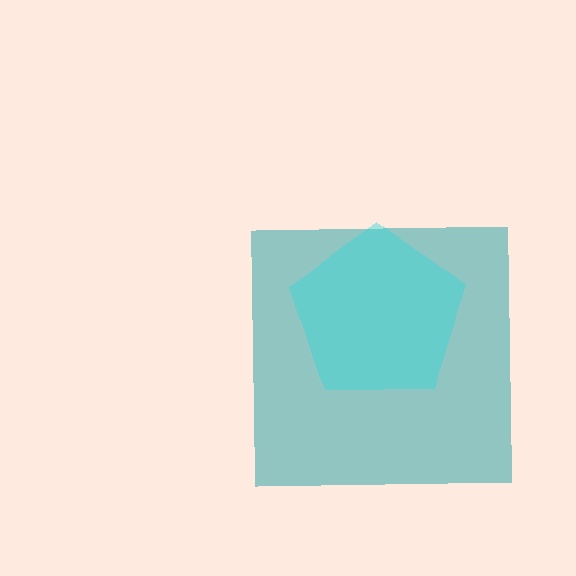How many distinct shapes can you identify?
There are 2 distinct shapes: a teal square, a cyan pentagon.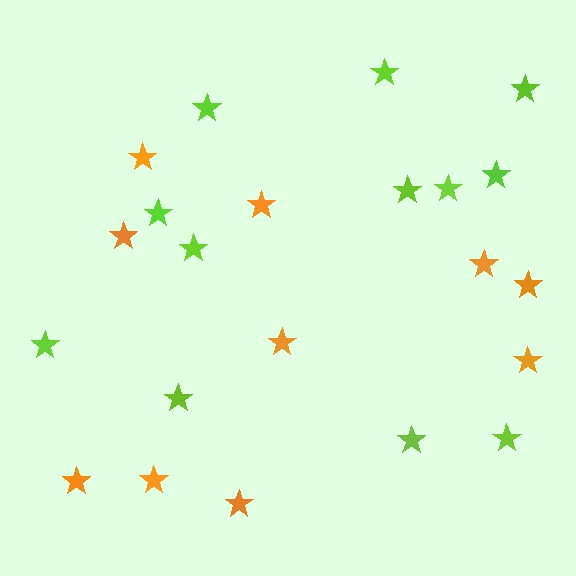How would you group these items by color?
There are 2 groups: one group of lime stars (12) and one group of orange stars (10).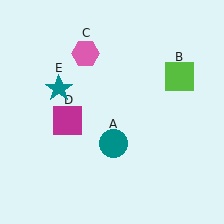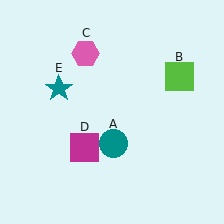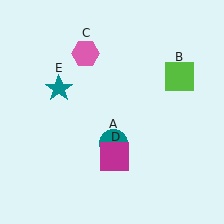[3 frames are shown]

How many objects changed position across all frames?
1 object changed position: magenta square (object D).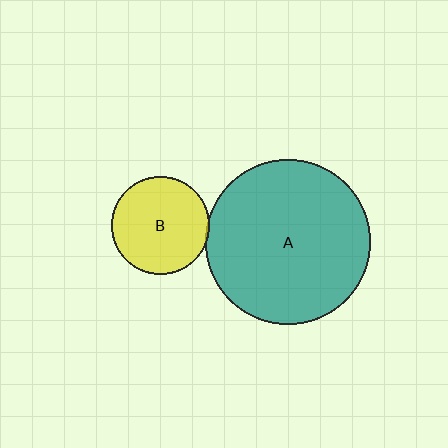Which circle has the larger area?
Circle A (teal).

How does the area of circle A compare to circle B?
Approximately 2.8 times.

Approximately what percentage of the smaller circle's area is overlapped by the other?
Approximately 5%.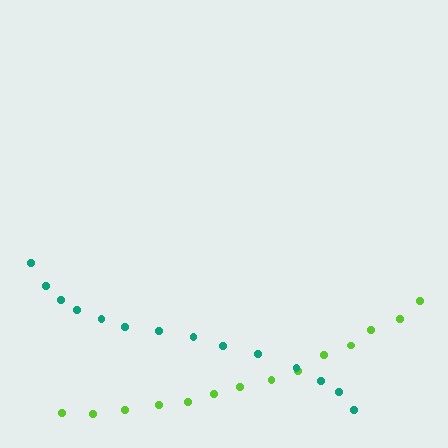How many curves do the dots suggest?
There are 2 distinct paths.